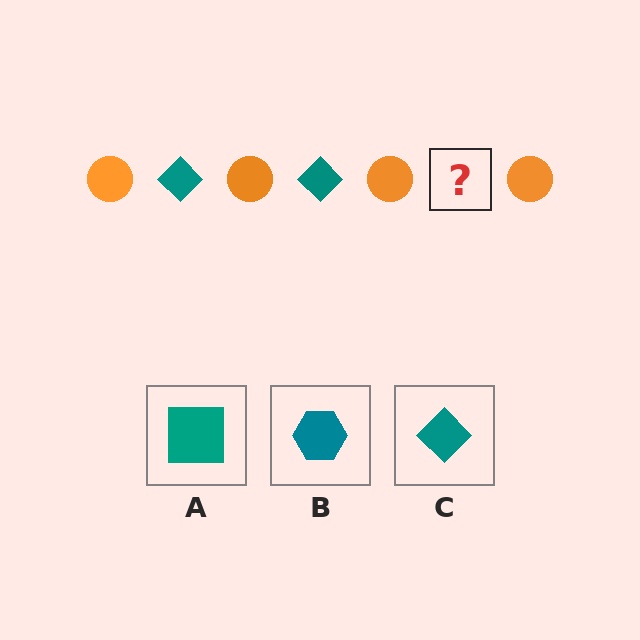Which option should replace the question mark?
Option C.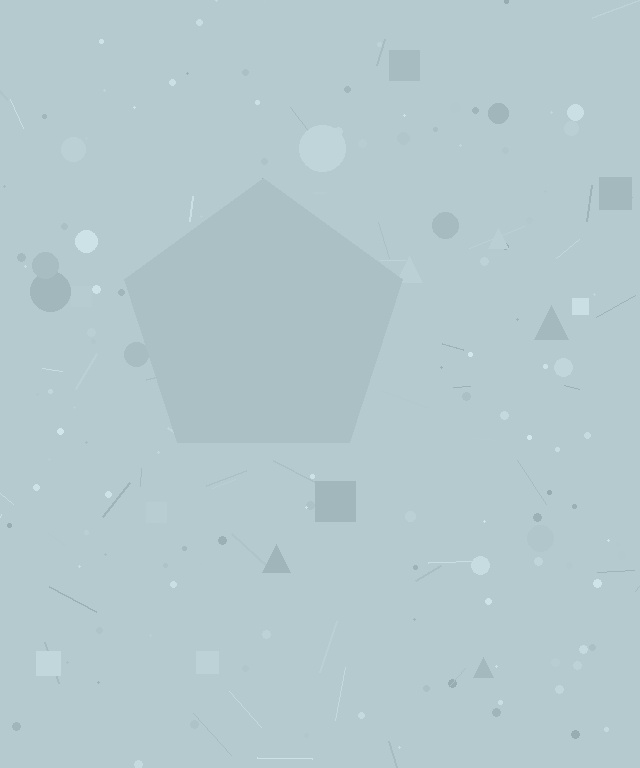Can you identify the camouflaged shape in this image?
The camouflaged shape is a pentagon.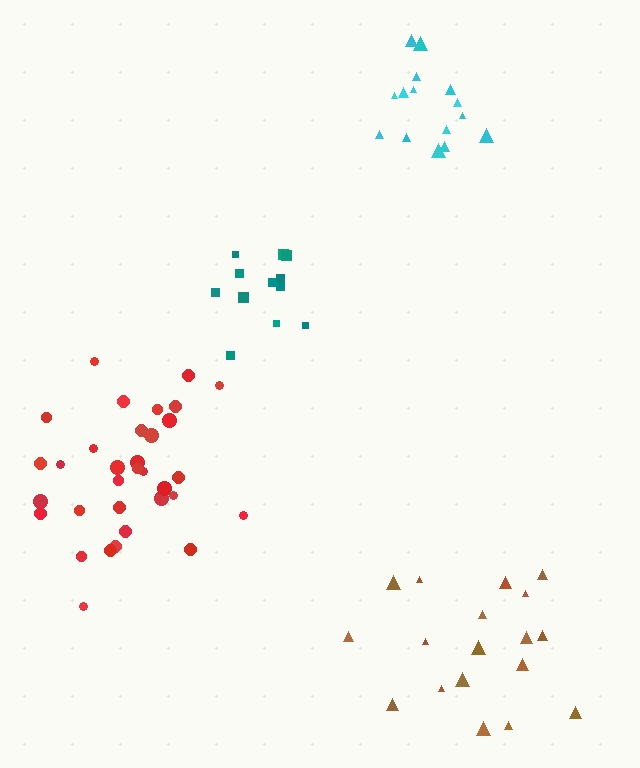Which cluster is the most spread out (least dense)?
Brown.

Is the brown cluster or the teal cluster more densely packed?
Teal.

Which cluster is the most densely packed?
Cyan.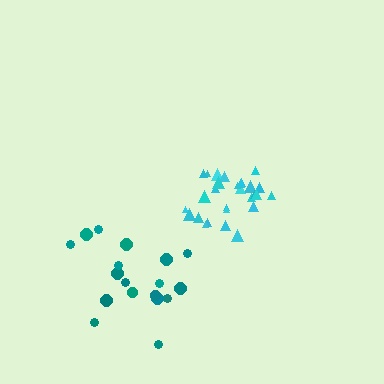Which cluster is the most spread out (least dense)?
Teal.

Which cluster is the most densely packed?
Cyan.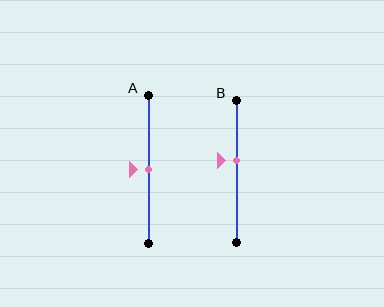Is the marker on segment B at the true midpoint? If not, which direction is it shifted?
No, the marker on segment B is shifted upward by about 8% of the segment length.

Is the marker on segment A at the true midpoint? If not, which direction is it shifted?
Yes, the marker on segment A is at the true midpoint.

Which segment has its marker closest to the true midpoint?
Segment A has its marker closest to the true midpoint.